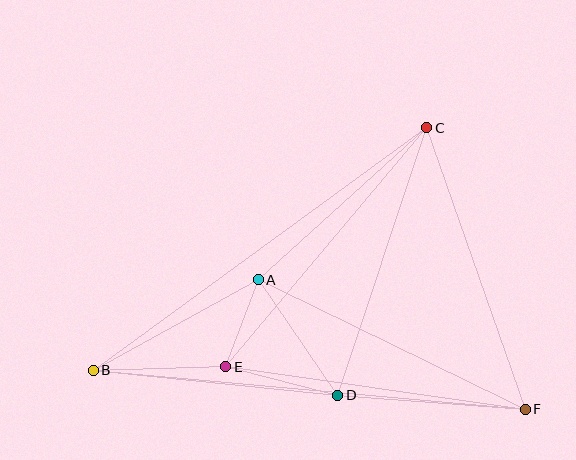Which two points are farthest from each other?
Points B and F are farthest from each other.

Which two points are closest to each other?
Points A and E are closest to each other.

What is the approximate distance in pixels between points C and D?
The distance between C and D is approximately 282 pixels.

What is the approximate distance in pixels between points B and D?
The distance between B and D is approximately 246 pixels.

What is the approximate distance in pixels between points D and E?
The distance between D and E is approximately 115 pixels.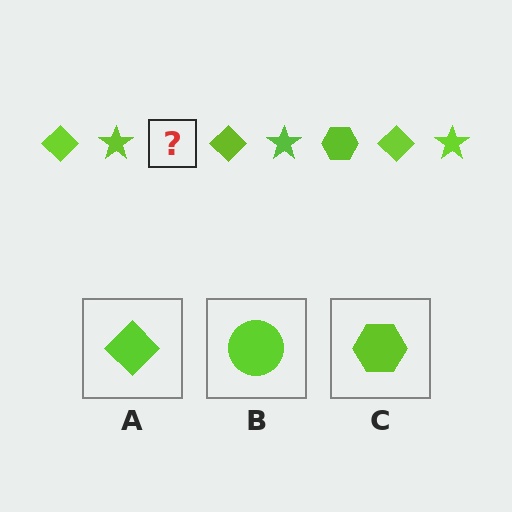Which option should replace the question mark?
Option C.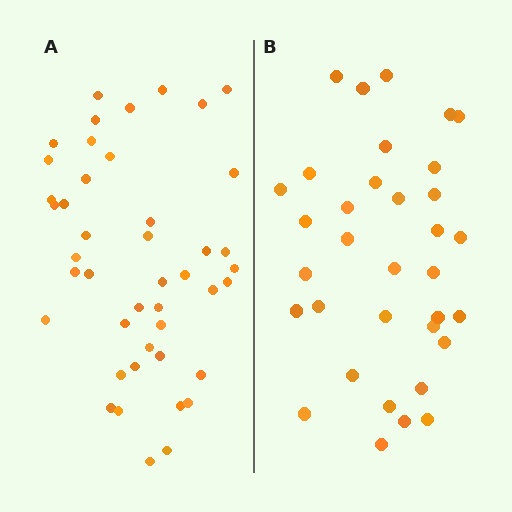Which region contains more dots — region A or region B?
Region A (the left region) has more dots.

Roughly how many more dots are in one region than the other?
Region A has roughly 10 or so more dots than region B.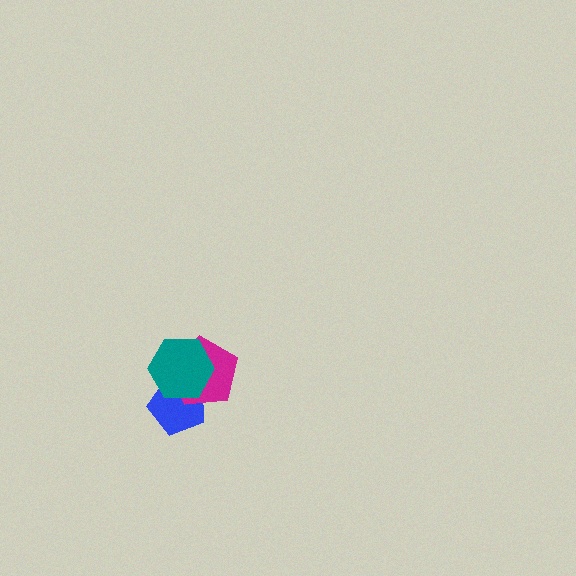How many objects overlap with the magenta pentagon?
2 objects overlap with the magenta pentagon.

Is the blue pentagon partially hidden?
Yes, it is partially covered by another shape.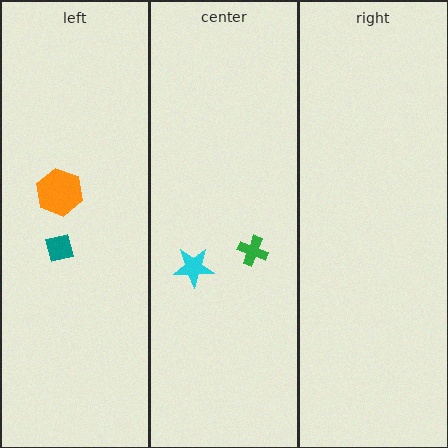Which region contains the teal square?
The left region.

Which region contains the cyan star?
The center region.